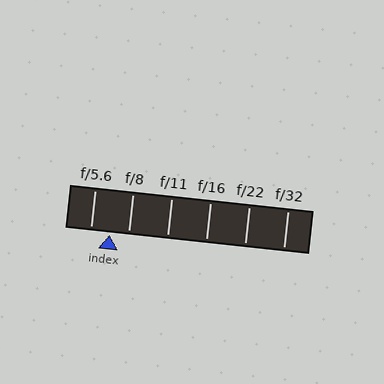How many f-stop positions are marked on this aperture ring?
There are 6 f-stop positions marked.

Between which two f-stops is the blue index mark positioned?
The index mark is between f/5.6 and f/8.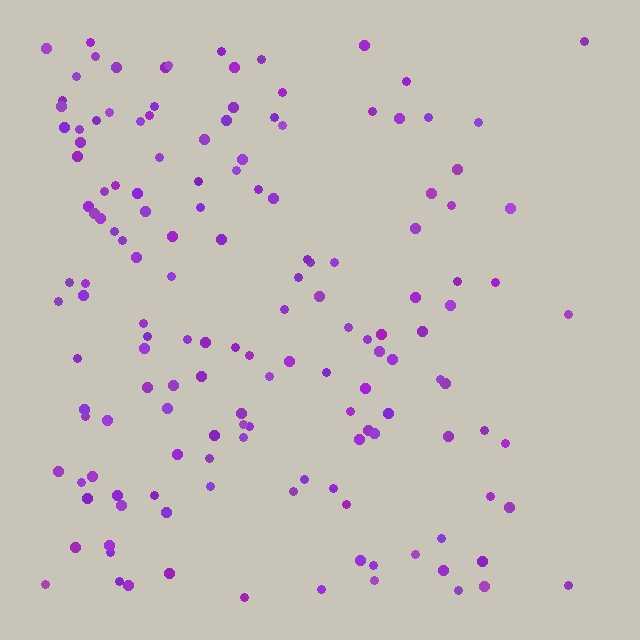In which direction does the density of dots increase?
From right to left, with the left side densest.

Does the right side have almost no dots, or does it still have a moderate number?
Still a moderate number, just noticeably fewer than the left.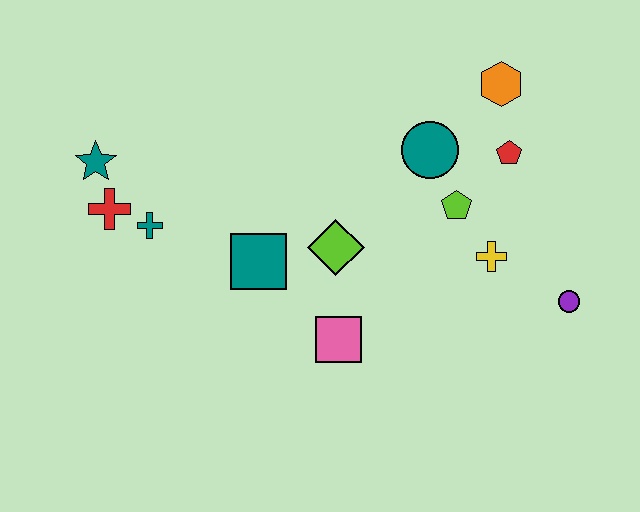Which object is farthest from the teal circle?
The teal star is farthest from the teal circle.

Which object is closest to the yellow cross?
The lime pentagon is closest to the yellow cross.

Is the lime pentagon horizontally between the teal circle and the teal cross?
No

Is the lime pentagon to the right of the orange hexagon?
No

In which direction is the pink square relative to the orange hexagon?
The pink square is below the orange hexagon.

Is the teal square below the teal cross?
Yes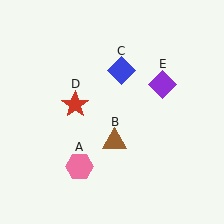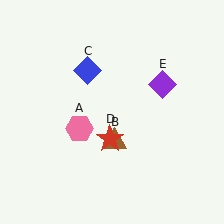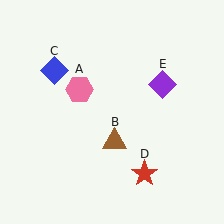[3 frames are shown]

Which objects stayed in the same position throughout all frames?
Brown triangle (object B) and purple diamond (object E) remained stationary.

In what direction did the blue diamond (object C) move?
The blue diamond (object C) moved left.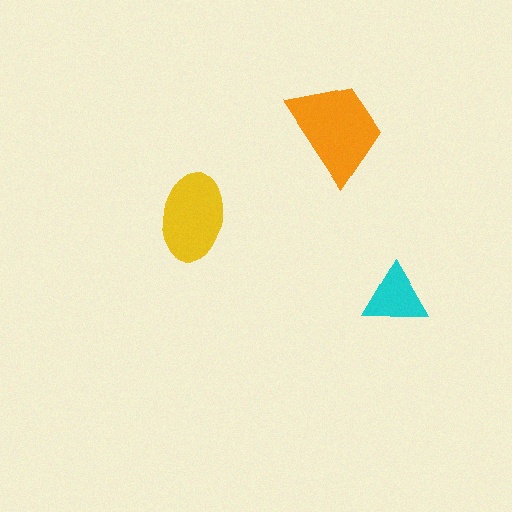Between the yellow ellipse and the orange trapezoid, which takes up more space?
The orange trapezoid.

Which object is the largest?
The orange trapezoid.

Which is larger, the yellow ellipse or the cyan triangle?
The yellow ellipse.